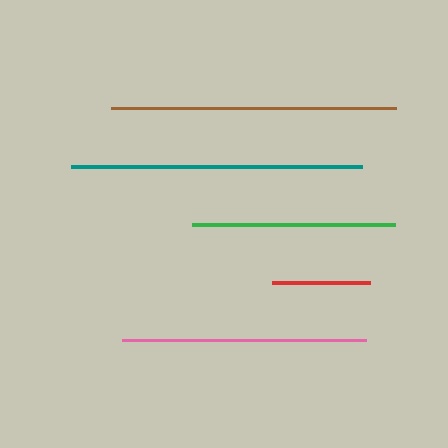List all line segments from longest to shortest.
From longest to shortest: teal, brown, pink, green, red.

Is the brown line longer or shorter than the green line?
The brown line is longer than the green line.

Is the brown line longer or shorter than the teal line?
The teal line is longer than the brown line.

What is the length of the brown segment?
The brown segment is approximately 285 pixels long.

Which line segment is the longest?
The teal line is the longest at approximately 291 pixels.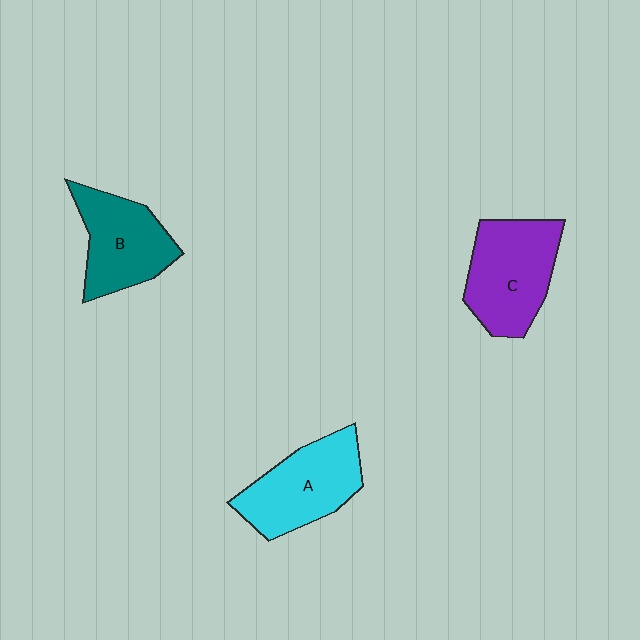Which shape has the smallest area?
Shape B (teal).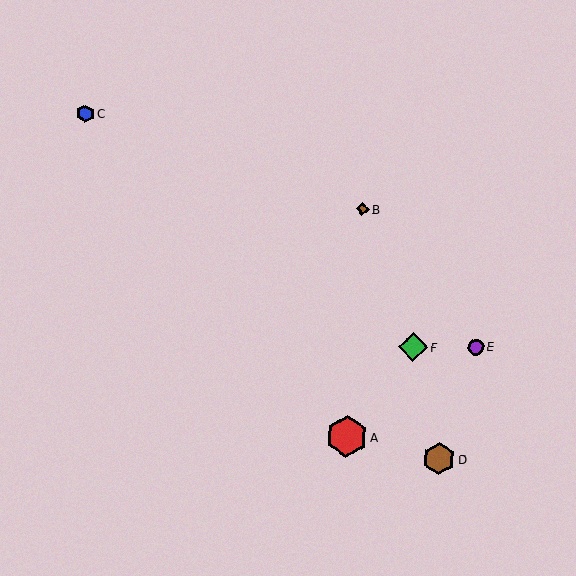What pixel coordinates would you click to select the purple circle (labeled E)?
Click at (476, 347) to select the purple circle E.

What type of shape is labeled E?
Shape E is a purple circle.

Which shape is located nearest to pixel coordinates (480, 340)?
The purple circle (labeled E) at (476, 347) is nearest to that location.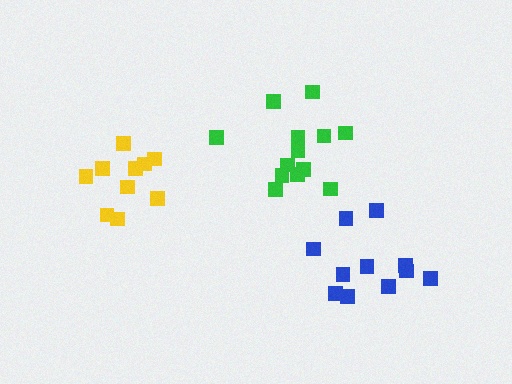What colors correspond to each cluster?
The clusters are colored: blue, yellow, green.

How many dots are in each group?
Group 1: 11 dots, Group 2: 10 dots, Group 3: 13 dots (34 total).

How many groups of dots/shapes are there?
There are 3 groups.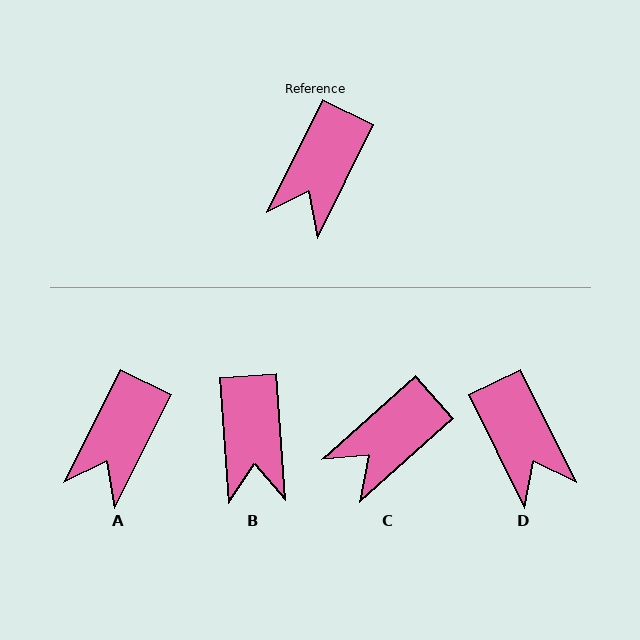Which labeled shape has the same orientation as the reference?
A.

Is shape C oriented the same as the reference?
No, it is off by about 22 degrees.